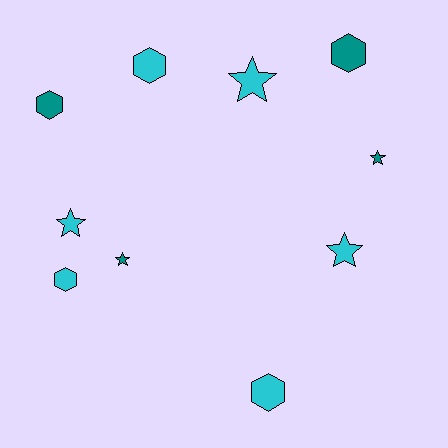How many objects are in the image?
There are 10 objects.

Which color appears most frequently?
Cyan, with 6 objects.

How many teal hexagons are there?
There are 2 teal hexagons.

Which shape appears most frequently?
Star, with 5 objects.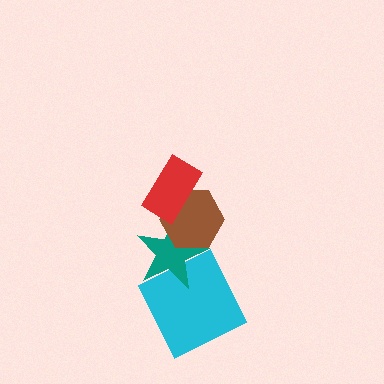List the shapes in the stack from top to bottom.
From top to bottom: the red rectangle, the brown hexagon, the teal star, the cyan square.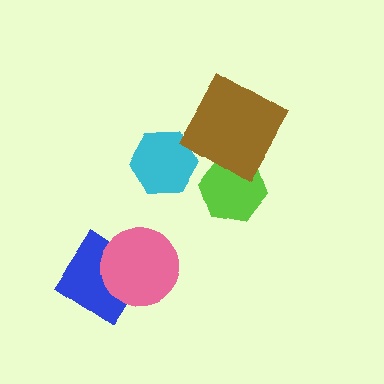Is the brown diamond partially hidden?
No, no other shape covers it.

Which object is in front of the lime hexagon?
The brown diamond is in front of the lime hexagon.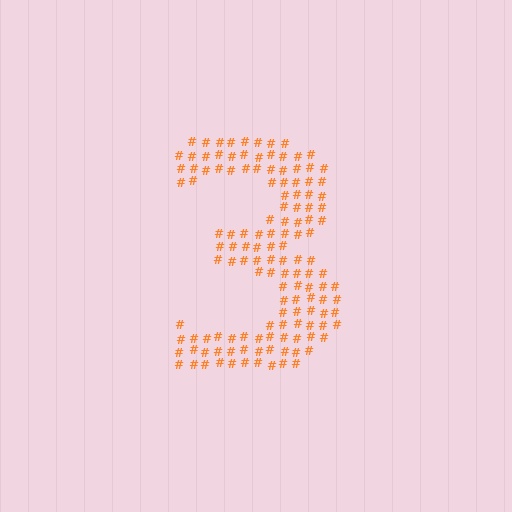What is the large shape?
The large shape is the digit 3.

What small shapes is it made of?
It is made of small hash symbols.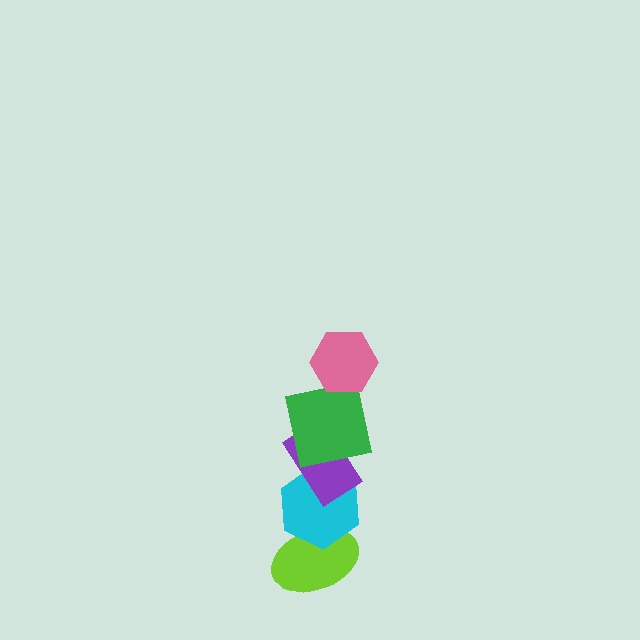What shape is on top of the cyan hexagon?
The purple rectangle is on top of the cyan hexagon.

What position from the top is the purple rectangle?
The purple rectangle is 3rd from the top.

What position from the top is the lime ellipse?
The lime ellipse is 5th from the top.